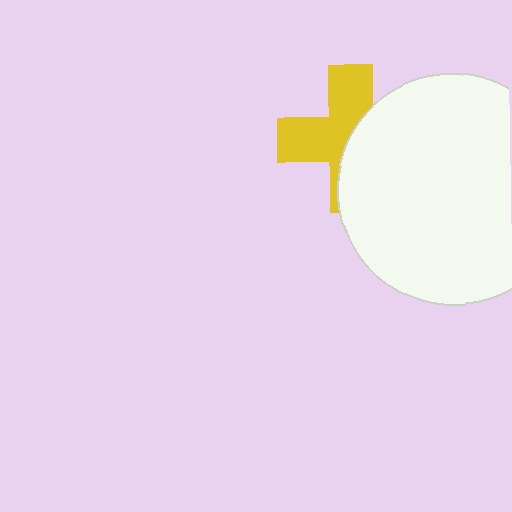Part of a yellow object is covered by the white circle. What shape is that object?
It is a cross.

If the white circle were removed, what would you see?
You would see the complete yellow cross.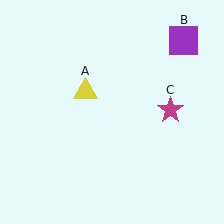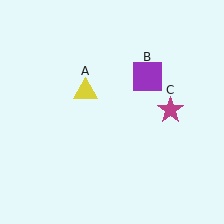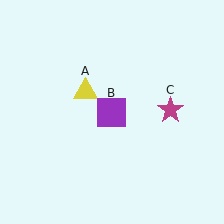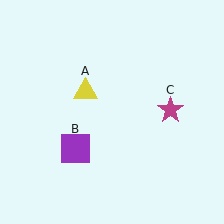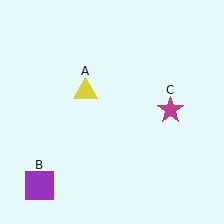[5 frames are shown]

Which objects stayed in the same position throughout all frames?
Yellow triangle (object A) and magenta star (object C) remained stationary.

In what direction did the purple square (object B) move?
The purple square (object B) moved down and to the left.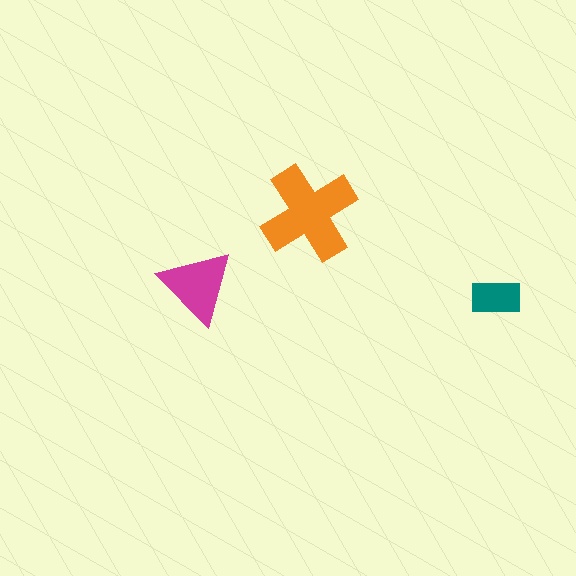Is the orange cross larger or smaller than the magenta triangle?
Larger.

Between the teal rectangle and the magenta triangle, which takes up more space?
The magenta triangle.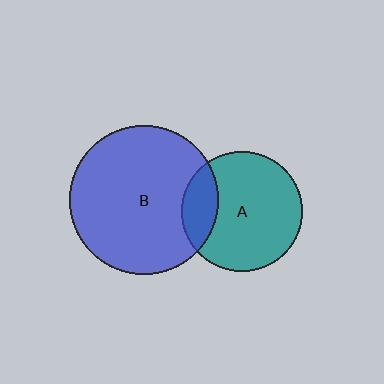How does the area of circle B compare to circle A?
Approximately 1.5 times.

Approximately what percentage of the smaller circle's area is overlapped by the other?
Approximately 20%.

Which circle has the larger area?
Circle B (blue).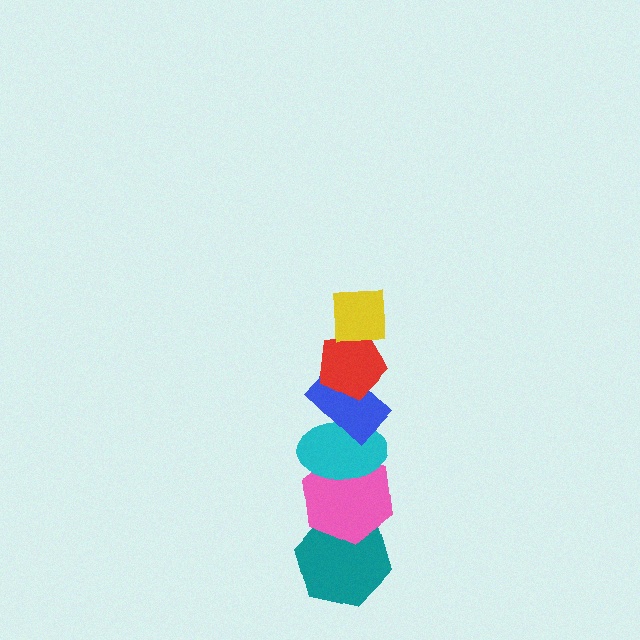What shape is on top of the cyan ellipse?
The blue rectangle is on top of the cyan ellipse.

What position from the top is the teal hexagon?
The teal hexagon is 6th from the top.